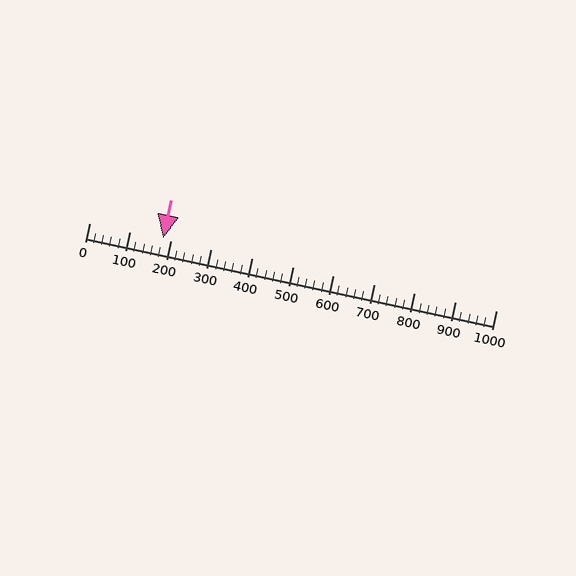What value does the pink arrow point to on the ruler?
The pink arrow points to approximately 182.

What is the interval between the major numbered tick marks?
The major tick marks are spaced 100 units apart.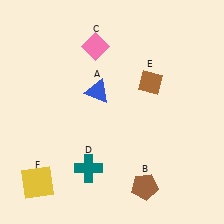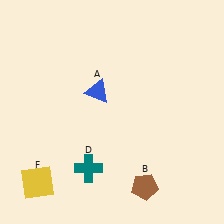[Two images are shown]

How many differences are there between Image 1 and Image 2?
There are 2 differences between the two images.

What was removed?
The brown diamond (E), the pink diamond (C) were removed in Image 2.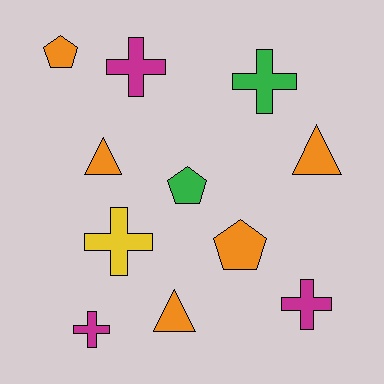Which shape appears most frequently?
Cross, with 5 objects.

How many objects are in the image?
There are 11 objects.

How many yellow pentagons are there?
There are no yellow pentagons.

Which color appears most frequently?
Orange, with 5 objects.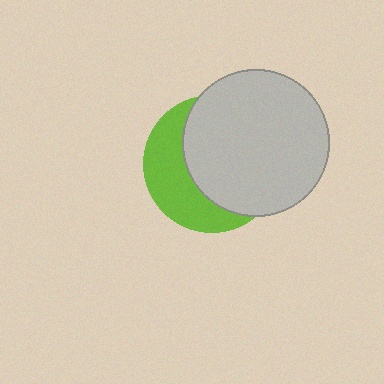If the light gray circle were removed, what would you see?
You would see the complete lime circle.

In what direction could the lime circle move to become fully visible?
The lime circle could move left. That would shift it out from behind the light gray circle entirely.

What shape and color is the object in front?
The object in front is a light gray circle.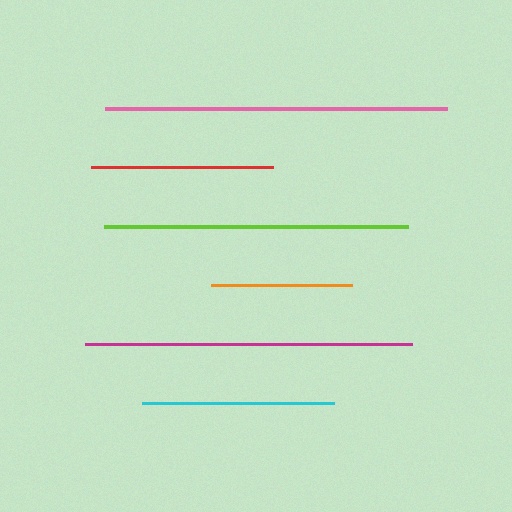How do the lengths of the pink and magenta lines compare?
The pink and magenta lines are approximately the same length.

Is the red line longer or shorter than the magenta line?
The magenta line is longer than the red line.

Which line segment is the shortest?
The orange line is the shortest at approximately 141 pixels.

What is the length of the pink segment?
The pink segment is approximately 342 pixels long.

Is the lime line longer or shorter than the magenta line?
The magenta line is longer than the lime line.